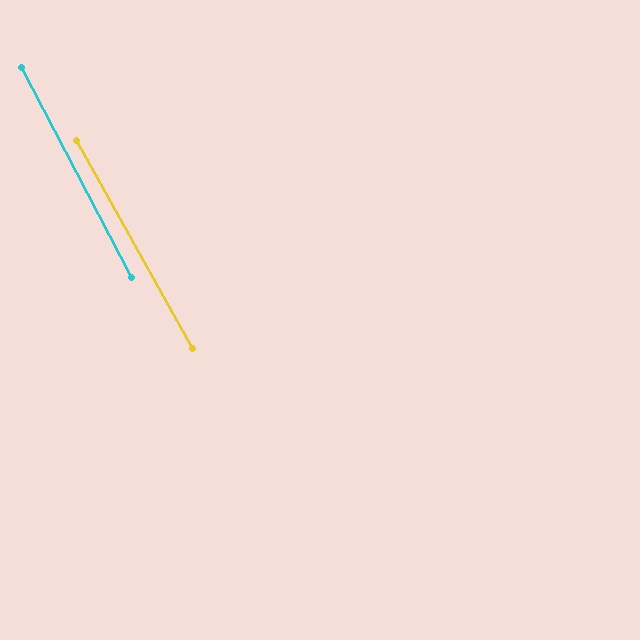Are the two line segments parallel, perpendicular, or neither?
Parallel — their directions differ by only 1.6°.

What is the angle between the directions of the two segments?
Approximately 2 degrees.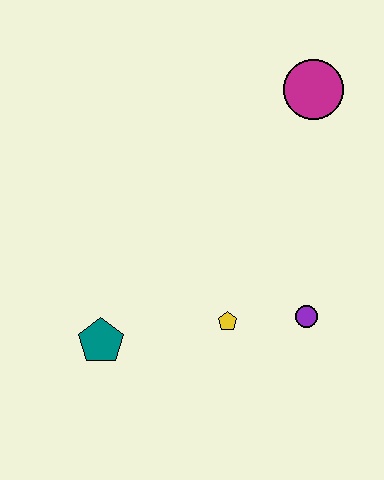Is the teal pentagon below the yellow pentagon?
Yes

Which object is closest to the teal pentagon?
The yellow pentagon is closest to the teal pentagon.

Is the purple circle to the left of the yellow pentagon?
No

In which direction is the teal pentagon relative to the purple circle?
The teal pentagon is to the left of the purple circle.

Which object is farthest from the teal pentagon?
The magenta circle is farthest from the teal pentagon.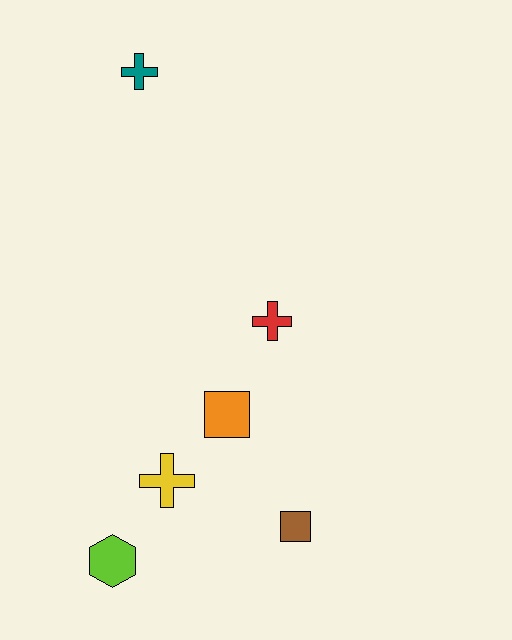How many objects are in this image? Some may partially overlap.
There are 6 objects.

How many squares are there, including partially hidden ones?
There are 2 squares.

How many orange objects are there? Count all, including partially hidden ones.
There is 1 orange object.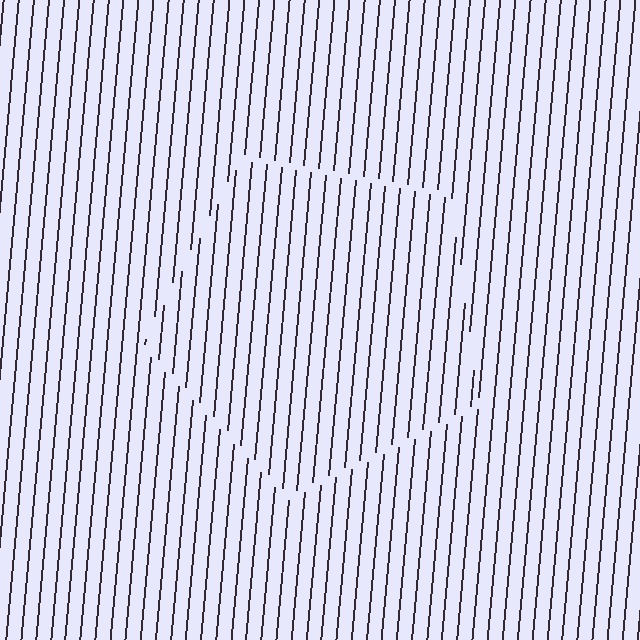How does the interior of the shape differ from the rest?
The interior of the shape contains the same grating, shifted by half a period — the contour is defined by the phase discontinuity where line-ends from the inner and outer gratings abut.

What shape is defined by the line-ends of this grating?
An illusory pentagon. The interior of the shape contains the same grating, shifted by half a period — the contour is defined by the phase discontinuity where line-ends from the inner and outer gratings abut.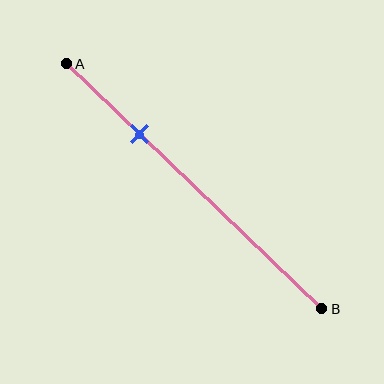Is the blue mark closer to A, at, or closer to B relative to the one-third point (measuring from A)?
The blue mark is closer to point A than the one-third point of segment AB.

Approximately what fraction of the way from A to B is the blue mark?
The blue mark is approximately 30% of the way from A to B.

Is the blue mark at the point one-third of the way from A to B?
No, the mark is at about 30% from A, not at the 33% one-third point.